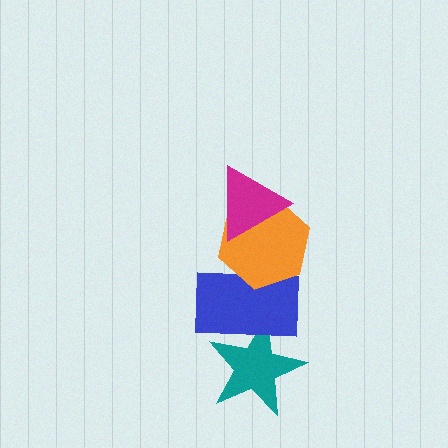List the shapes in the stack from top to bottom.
From top to bottom: the magenta triangle, the orange hexagon, the blue rectangle, the teal star.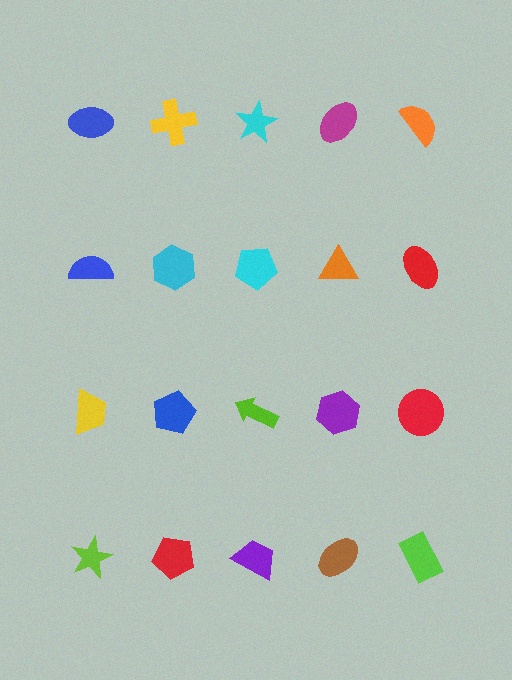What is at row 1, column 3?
A cyan star.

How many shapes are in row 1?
5 shapes.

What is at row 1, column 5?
An orange semicircle.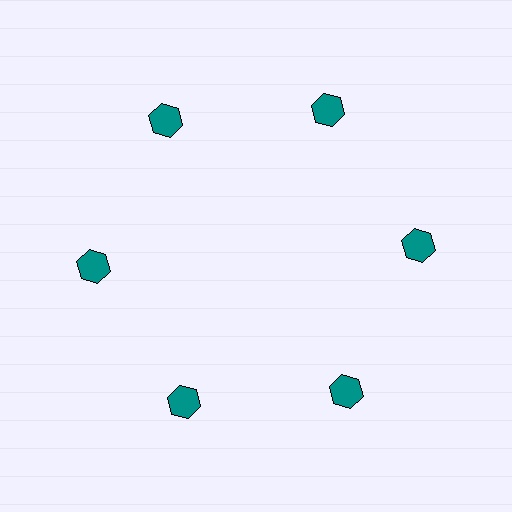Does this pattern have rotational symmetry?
Yes, this pattern has 6-fold rotational symmetry. It looks the same after rotating 60 degrees around the center.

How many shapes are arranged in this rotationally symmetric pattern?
There are 6 shapes, arranged in 6 groups of 1.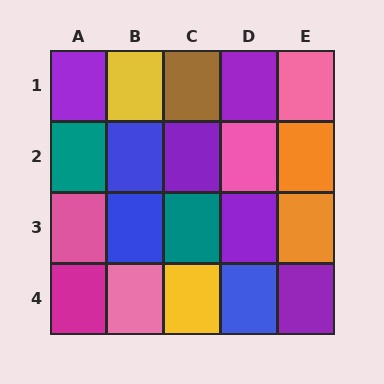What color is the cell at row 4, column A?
Magenta.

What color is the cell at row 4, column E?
Purple.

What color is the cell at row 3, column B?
Blue.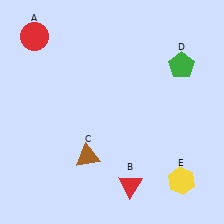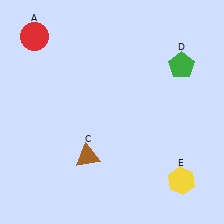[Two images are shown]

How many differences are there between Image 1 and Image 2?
There is 1 difference between the two images.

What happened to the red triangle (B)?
The red triangle (B) was removed in Image 2. It was in the bottom-right area of Image 1.